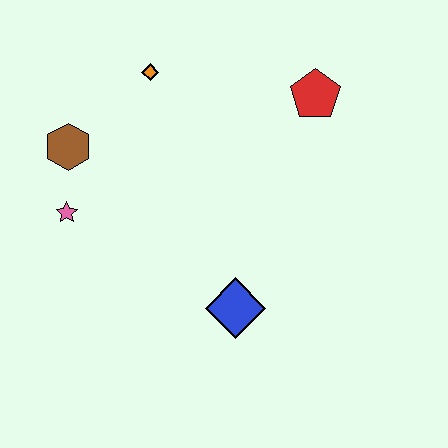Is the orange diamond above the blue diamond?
Yes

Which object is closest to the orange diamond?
The brown hexagon is closest to the orange diamond.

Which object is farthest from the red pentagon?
The pink star is farthest from the red pentagon.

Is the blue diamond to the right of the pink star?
Yes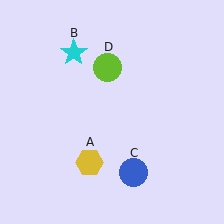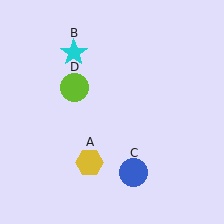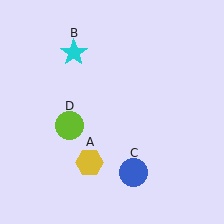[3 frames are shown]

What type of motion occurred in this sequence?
The lime circle (object D) rotated counterclockwise around the center of the scene.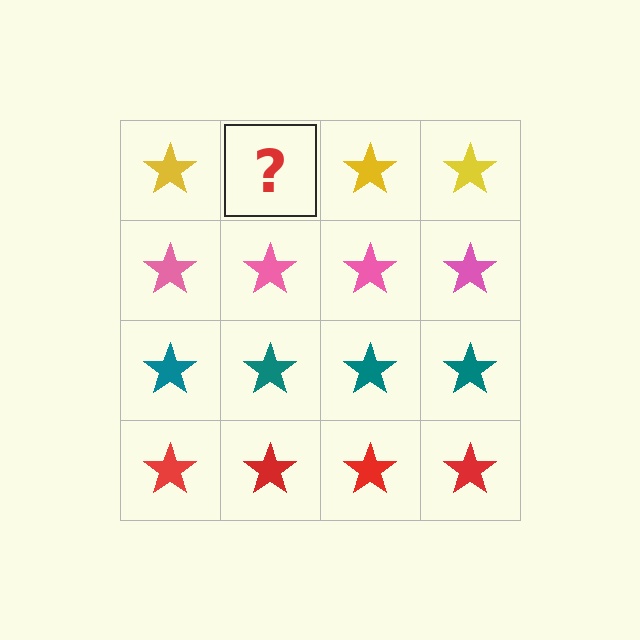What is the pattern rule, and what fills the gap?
The rule is that each row has a consistent color. The gap should be filled with a yellow star.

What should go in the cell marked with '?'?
The missing cell should contain a yellow star.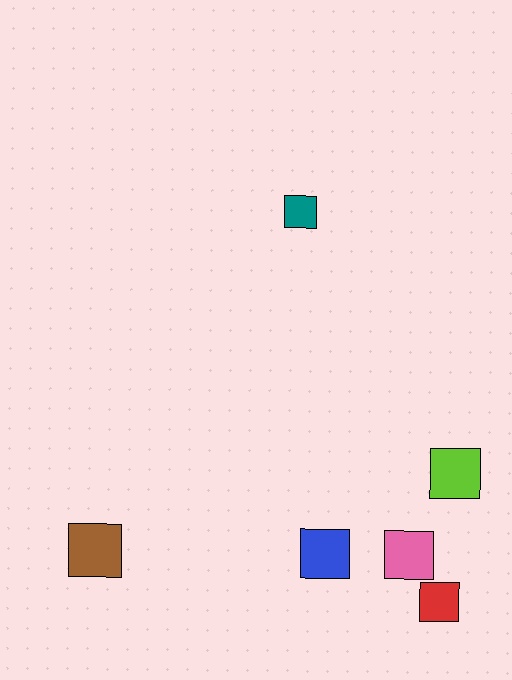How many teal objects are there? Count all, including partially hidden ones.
There is 1 teal object.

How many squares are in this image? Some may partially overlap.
There are 6 squares.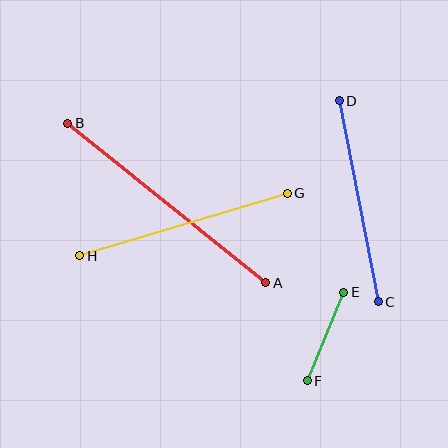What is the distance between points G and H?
The distance is approximately 217 pixels.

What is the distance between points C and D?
The distance is approximately 204 pixels.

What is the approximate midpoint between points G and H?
The midpoint is at approximately (183, 225) pixels.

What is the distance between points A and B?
The distance is approximately 254 pixels.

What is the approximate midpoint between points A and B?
The midpoint is at approximately (167, 203) pixels.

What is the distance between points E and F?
The distance is approximately 96 pixels.